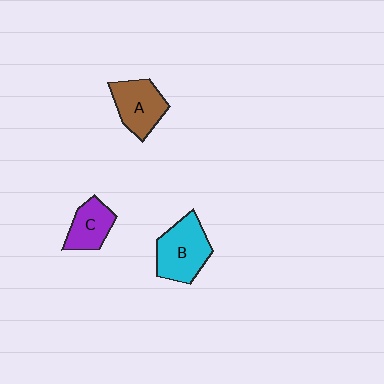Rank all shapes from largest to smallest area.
From largest to smallest: B (cyan), A (brown), C (purple).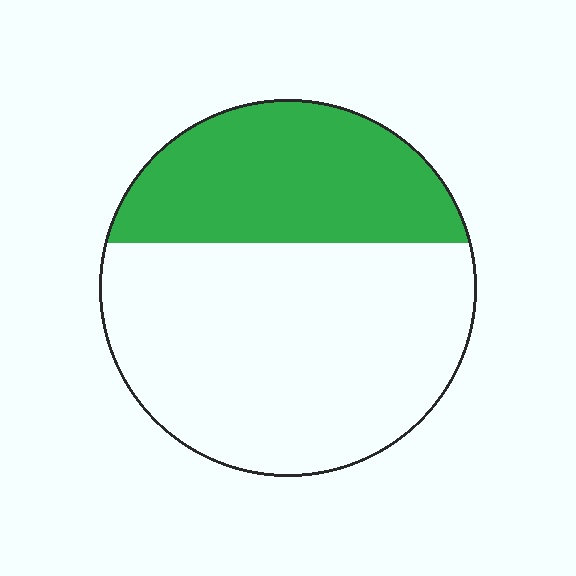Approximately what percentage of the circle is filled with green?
Approximately 35%.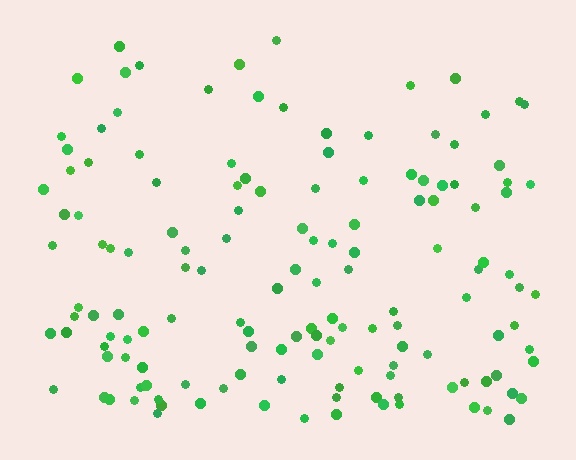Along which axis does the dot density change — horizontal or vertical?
Vertical.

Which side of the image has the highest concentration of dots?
The bottom.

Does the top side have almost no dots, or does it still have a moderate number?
Still a moderate number, just noticeably fewer than the bottom.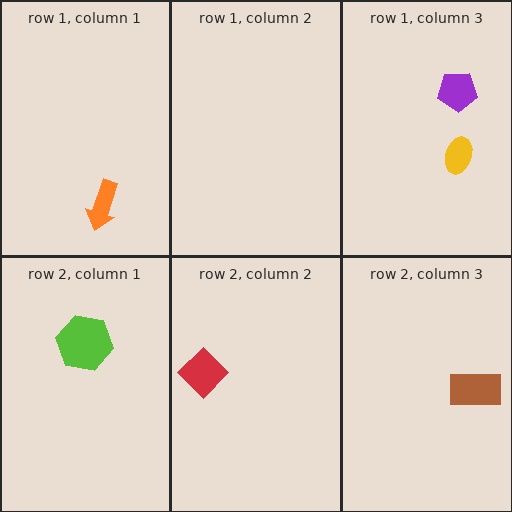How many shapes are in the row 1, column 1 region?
1.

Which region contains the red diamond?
The row 2, column 2 region.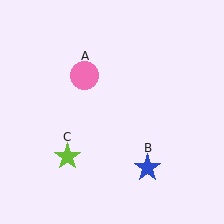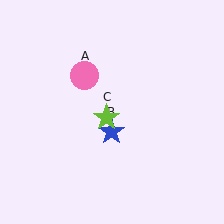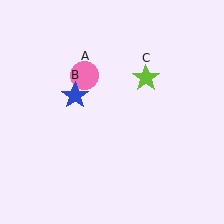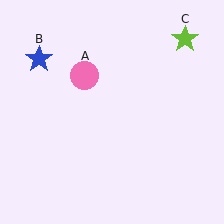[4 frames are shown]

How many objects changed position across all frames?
2 objects changed position: blue star (object B), lime star (object C).